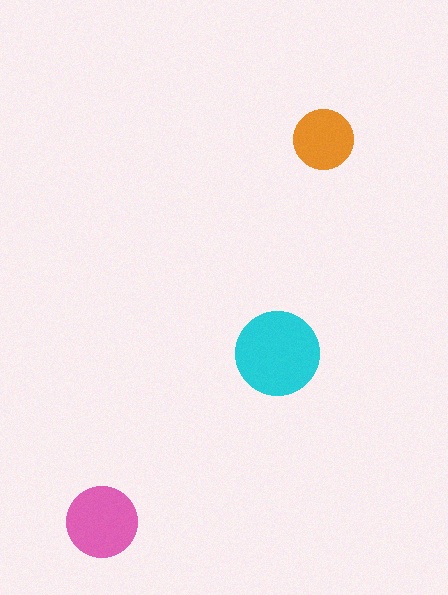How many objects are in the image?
There are 3 objects in the image.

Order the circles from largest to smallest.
the cyan one, the pink one, the orange one.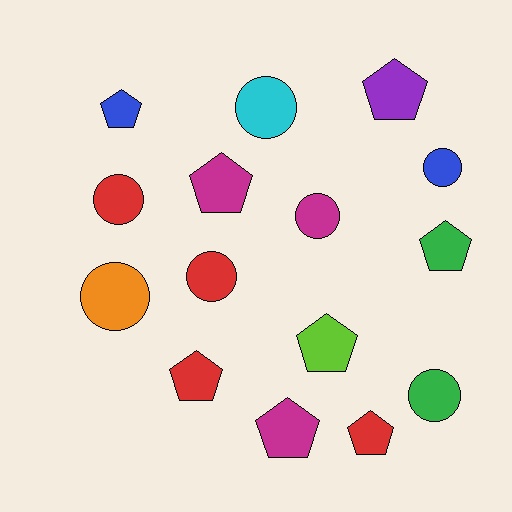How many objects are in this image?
There are 15 objects.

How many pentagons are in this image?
There are 8 pentagons.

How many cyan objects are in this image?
There is 1 cyan object.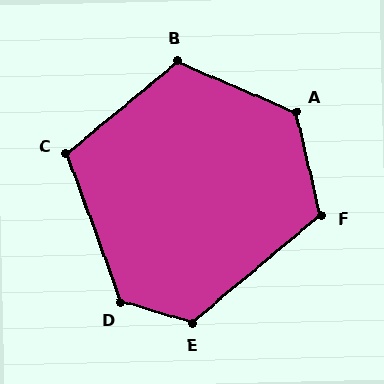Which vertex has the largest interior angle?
A, at approximately 127 degrees.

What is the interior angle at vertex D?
Approximately 127 degrees (obtuse).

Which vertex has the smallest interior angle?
C, at approximately 110 degrees.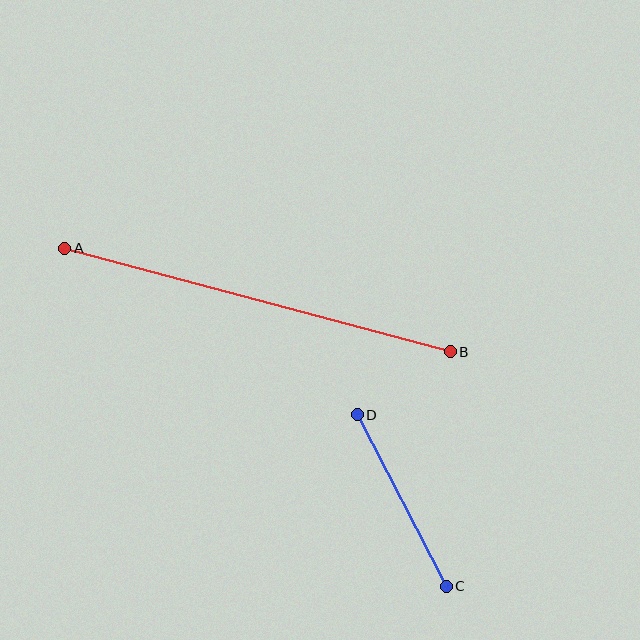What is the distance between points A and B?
The distance is approximately 399 pixels.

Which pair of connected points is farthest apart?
Points A and B are farthest apart.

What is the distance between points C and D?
The distance is approximately 193 pixels.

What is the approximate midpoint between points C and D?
The midpoint is at approximately (402, 500) pixels.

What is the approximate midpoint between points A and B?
The midpoint is at approximately (258, 300) pixels.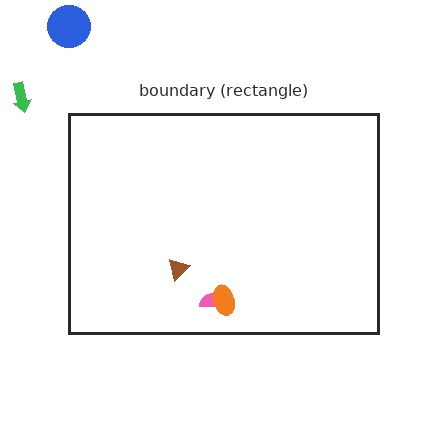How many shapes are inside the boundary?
3 inside, 2 outside.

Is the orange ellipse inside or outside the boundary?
Inside.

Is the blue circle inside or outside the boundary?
Outside.